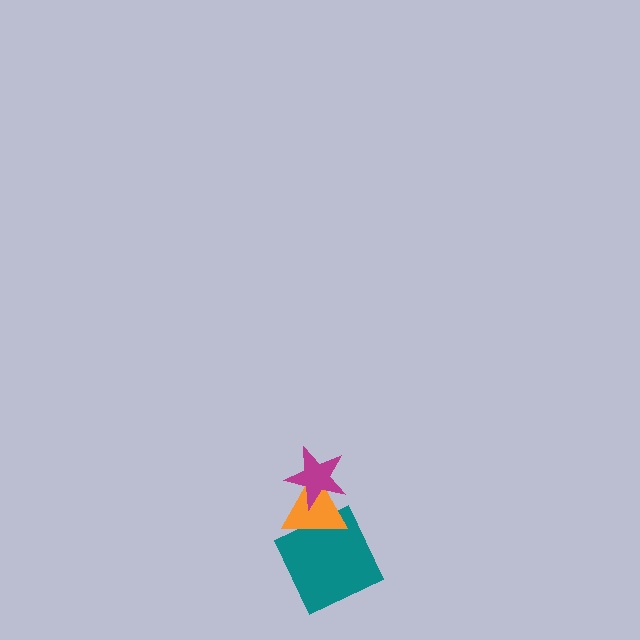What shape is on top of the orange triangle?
The magenta star is on top of the orange triangle.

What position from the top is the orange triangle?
The orange triangle is 2nd from the top.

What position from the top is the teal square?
The teal square is 3rd from the top.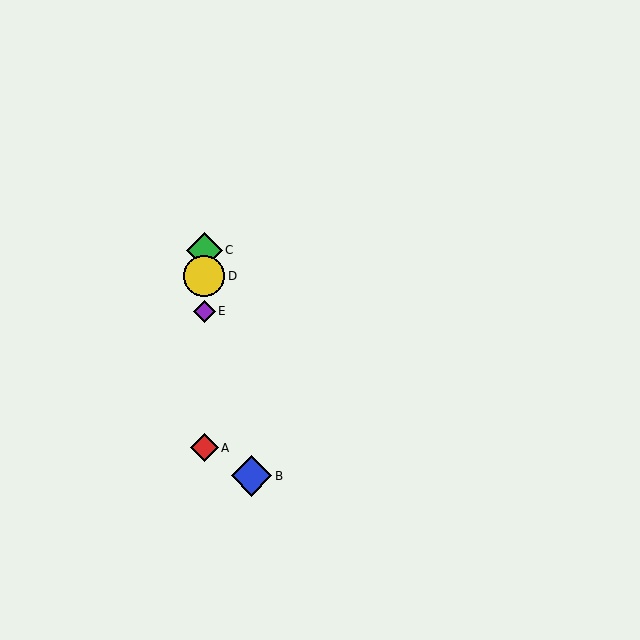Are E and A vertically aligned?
Yes, both are at x≈204.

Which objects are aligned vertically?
Objects A, C, D, E are aligned vertically.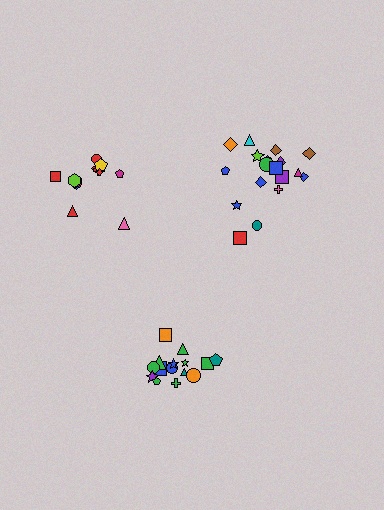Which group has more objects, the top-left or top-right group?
The top-right group.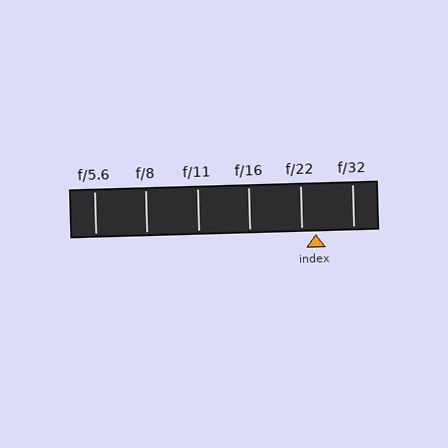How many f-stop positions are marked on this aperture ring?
There are 6 f-stop positions marked.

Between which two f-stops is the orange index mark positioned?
The index mark is between f/22 and f/32.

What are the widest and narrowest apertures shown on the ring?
The widest aperture shown is f/5.6 and the narrowest is f/32.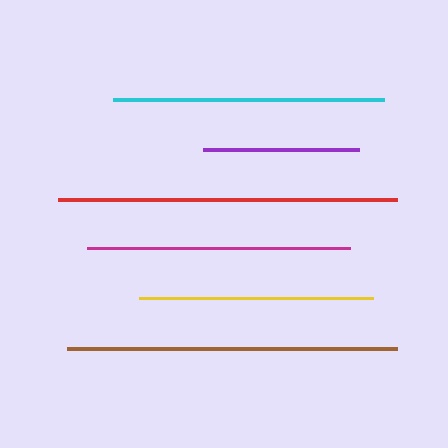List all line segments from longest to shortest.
From longest to shortest: red, brown, cyan, magenta, yellow, purple.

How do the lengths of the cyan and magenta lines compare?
The cyan and magenta lines are approximately the same length.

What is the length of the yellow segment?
The yellow segment is approximately 235 pixels long.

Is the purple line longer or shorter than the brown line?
The brown line is longer than the purple line.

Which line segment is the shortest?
The purple line is the shortest at approximately 157 pixels.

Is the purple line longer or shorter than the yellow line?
The yellow line is longer than the purple line.